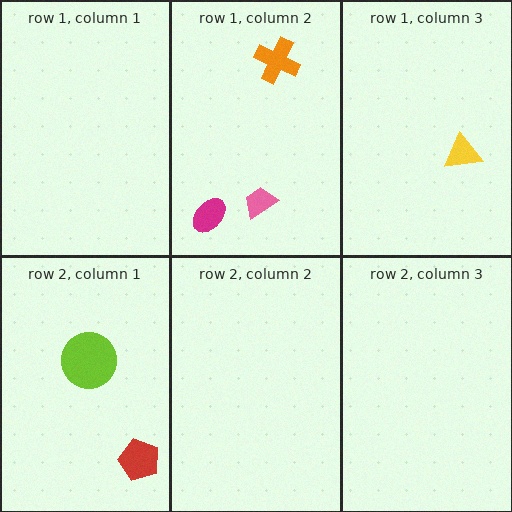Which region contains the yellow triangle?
The row 1, column 3 region.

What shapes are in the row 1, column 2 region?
The pink trapezoid, the orange cross, the magenta ellipse.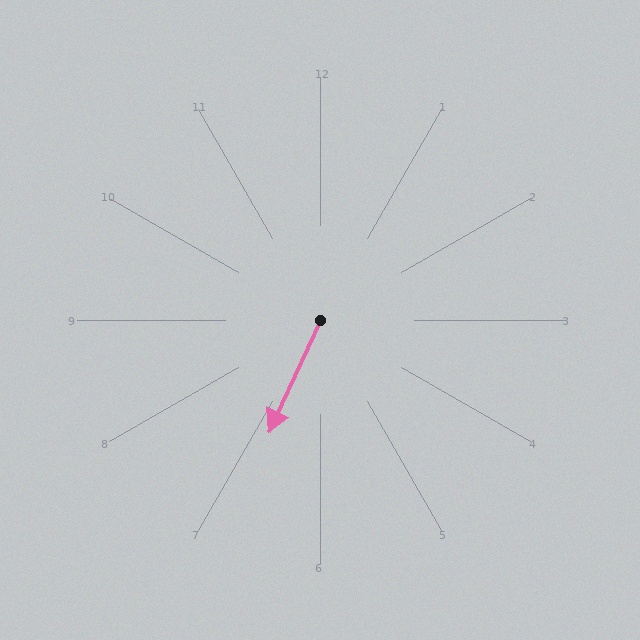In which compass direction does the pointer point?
Southwest.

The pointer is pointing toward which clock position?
Roughly 7 o'clock.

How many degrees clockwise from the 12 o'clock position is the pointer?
Approximately 205 degrees.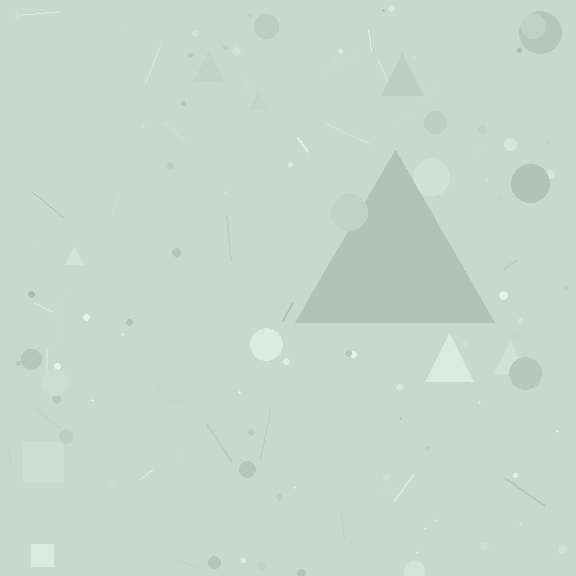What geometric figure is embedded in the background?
A triangle is embedded in the background.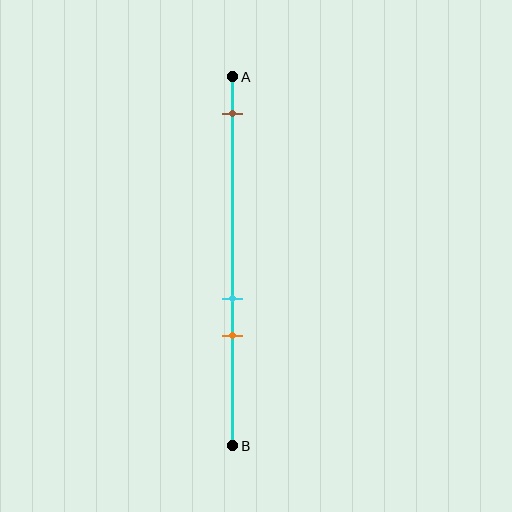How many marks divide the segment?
There are 3 marks dividing the segment.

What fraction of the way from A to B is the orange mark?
The orange mark is approximately 70% (0.7) of the way from A to B.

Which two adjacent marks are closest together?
The cyan and orange marks are the closest adjacent pair.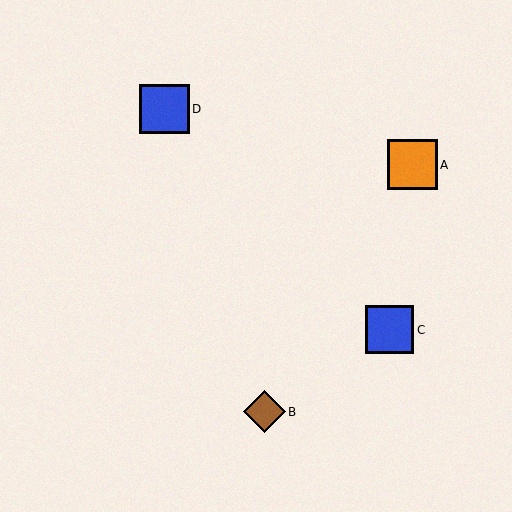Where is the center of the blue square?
The center of the blue square is at (165, 109).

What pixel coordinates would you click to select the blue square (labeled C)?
Click at (390, 330) to select the blue square C.